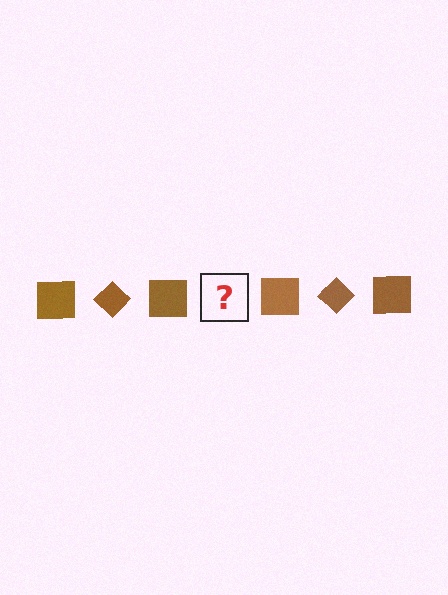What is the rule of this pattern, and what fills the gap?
The rule is that the pattern cycles through square, diamond shapes in brown. The gap should be filled with a brown diamond.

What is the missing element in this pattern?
The missing element is a brown diamond.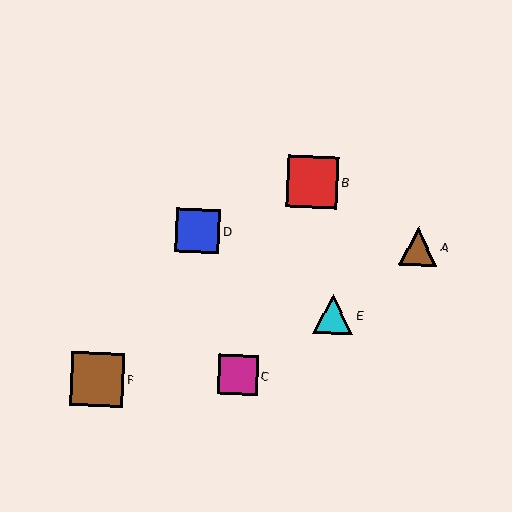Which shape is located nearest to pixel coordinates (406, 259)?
The brown triangle (labeled A) at (418, 247) is nearest to that location.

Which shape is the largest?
The brown square (labeled F) is the largest.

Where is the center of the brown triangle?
The center of the brown triangle is at (418, 247).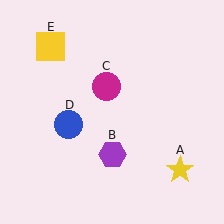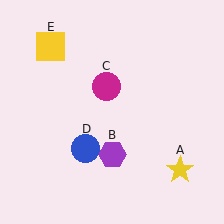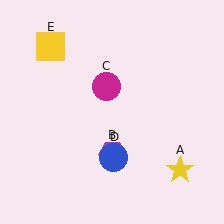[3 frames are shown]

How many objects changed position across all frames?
1 object changed position: blue circle (object D).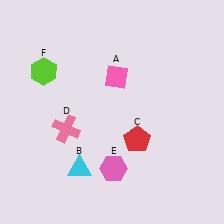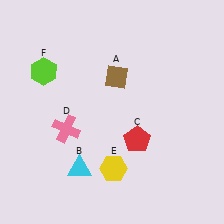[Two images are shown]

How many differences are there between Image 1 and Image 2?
There are 2 differences between the two images.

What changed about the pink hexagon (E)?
In Image 1, E is pink. In Image 2, it changed to yellow.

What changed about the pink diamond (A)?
In Image 1, A is pink. In Image 2, it changed to brown.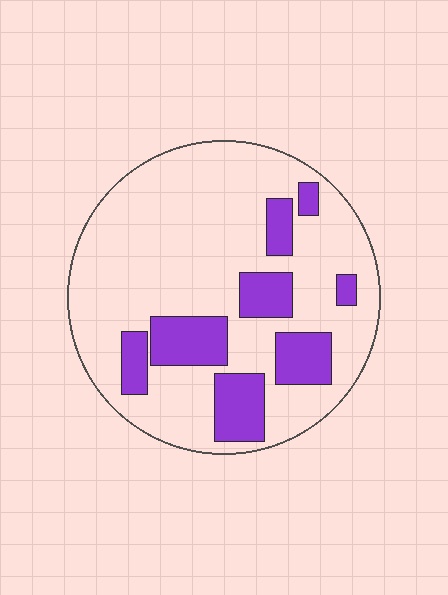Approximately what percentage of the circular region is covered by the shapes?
Approximately 25%.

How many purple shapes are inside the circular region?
8.